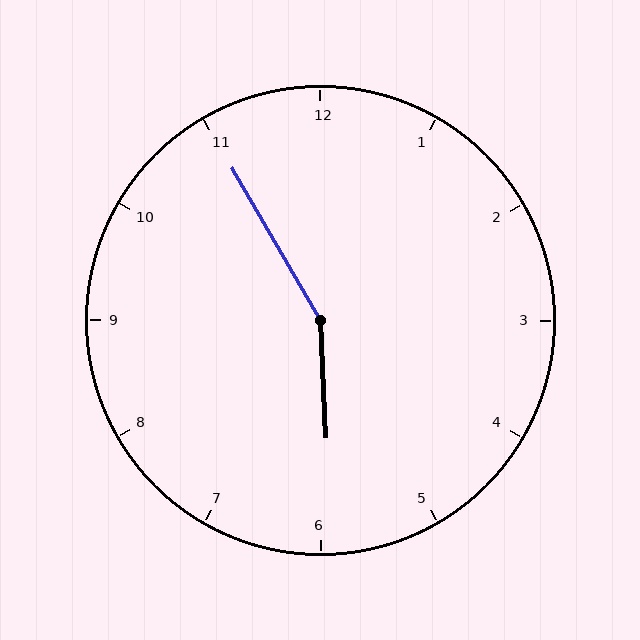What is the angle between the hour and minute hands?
Approximately 152 degrees.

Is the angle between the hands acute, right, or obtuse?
It is obtuse.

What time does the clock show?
5:55.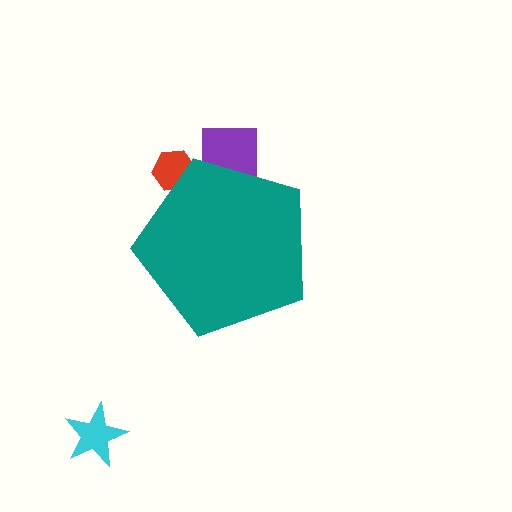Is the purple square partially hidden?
Yes, the purple square is partially hidden behind the teal pentagon.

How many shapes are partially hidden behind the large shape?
2 shapes are partially hidden.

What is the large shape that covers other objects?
A teal pentagon.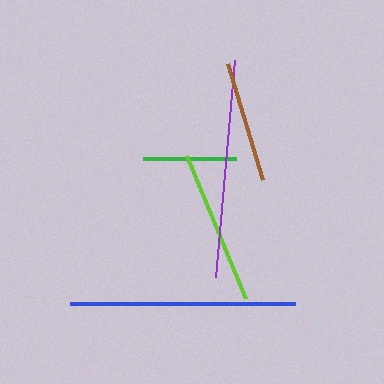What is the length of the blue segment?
The blue segment is approximately 225 pixels long.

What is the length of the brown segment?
The brown segment is approximately 121 pixels long.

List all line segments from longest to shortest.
From longest to shortest: blue, purple, lime, brown, green.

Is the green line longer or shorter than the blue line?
The blue line is longer than the green line.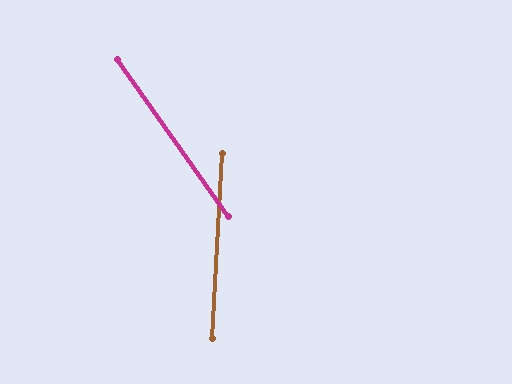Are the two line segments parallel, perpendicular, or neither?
Neither parallel nor perpendicular — they differ by about 38°.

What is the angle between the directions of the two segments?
Approximately 38 degrees.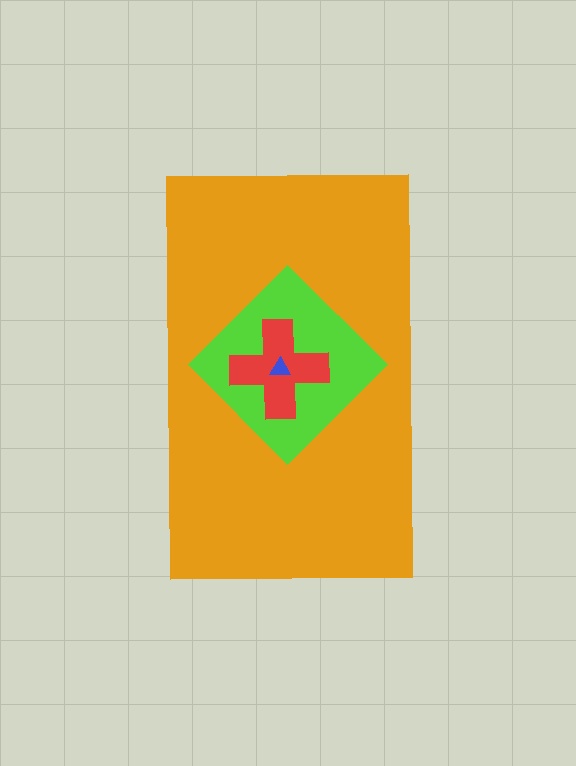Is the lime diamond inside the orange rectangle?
Yes.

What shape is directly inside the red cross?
The blue triangle.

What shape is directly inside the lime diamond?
The red cross.